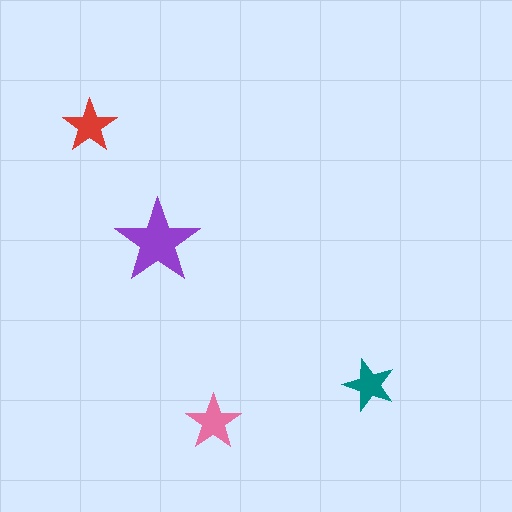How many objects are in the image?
There are 4 objects in the image.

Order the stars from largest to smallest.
the purple one, the pink one, the red one, the teal one.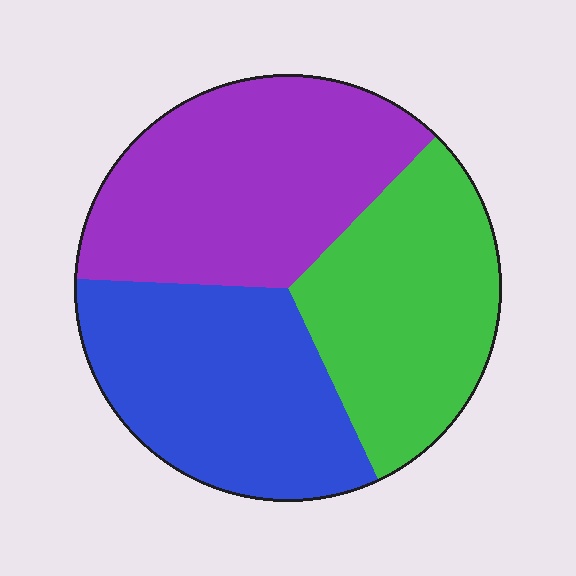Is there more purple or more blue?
Purple.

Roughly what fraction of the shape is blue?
Blue takes up about one third (1/3) of the shape.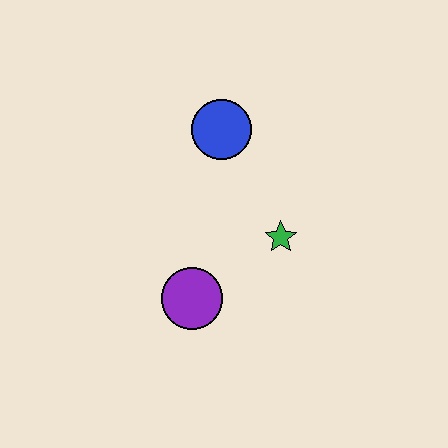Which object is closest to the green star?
The purple circle is closest to the green star.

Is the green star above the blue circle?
No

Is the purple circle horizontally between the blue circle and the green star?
No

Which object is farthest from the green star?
The blue circle is farthest from the green star.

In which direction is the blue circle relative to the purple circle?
The blue circle is above the purple circle.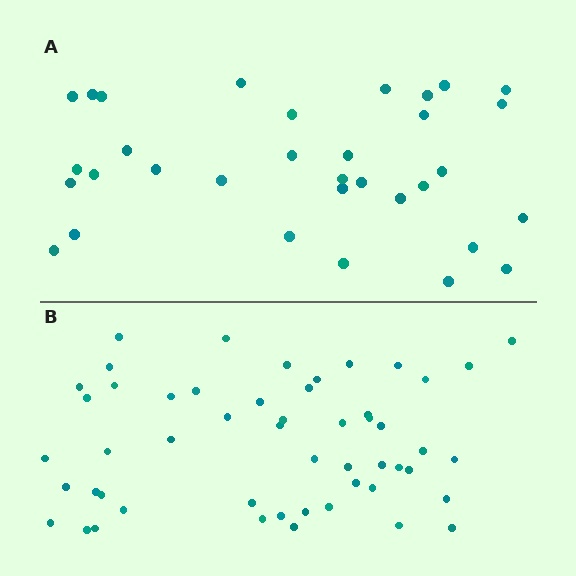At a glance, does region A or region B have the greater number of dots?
Region B (the bottom region) has more dots.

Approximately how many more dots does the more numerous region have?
Region B has approximately 20 more dots than region A.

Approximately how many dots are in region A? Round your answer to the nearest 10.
About 30 dots. (The exact count is 33, which rounds to 30.)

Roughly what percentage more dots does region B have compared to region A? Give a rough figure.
About 60% more.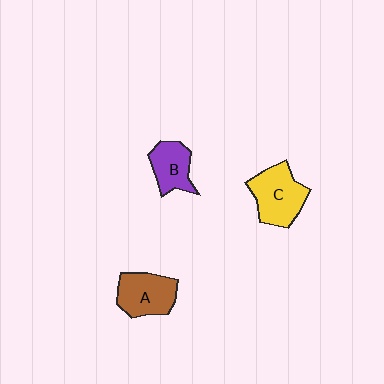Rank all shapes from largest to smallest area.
From largest to smallest: C (yellow), A (brown), B (purple).